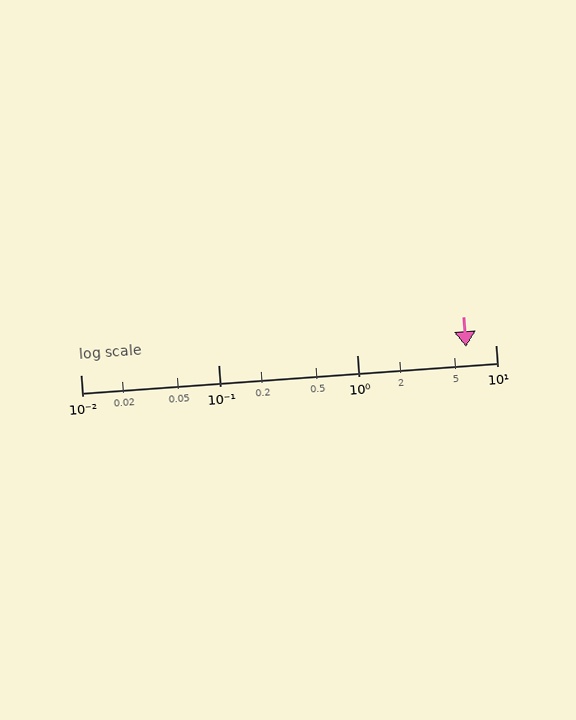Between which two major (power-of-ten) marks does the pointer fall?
The pointer is between 1 and 10.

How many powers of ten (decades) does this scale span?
The scale spans 3 decades, from 0.01 to 10.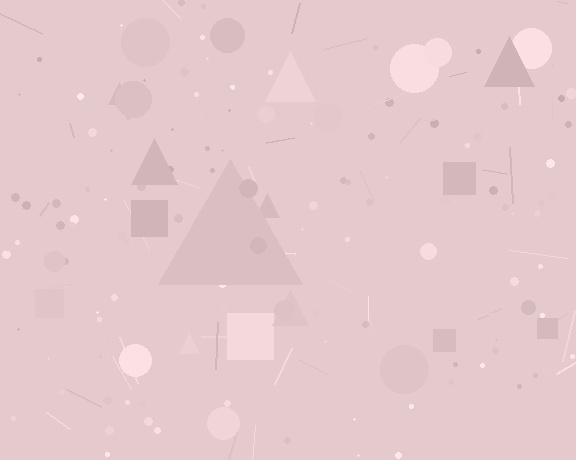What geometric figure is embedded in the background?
A triangle is embedded in the background.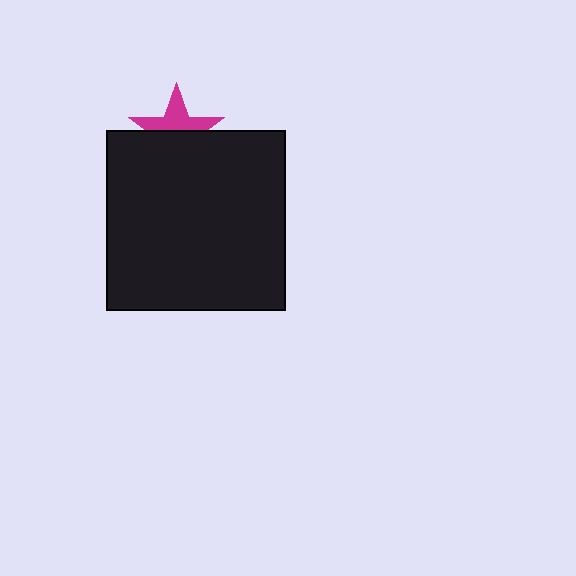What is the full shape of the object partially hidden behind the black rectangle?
The partially hidden object is a magenta star.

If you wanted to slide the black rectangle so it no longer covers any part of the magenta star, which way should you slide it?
Slide it down — that is the most direct way to separate the two shapes.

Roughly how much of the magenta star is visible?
About half of it is visible (roughly 47%).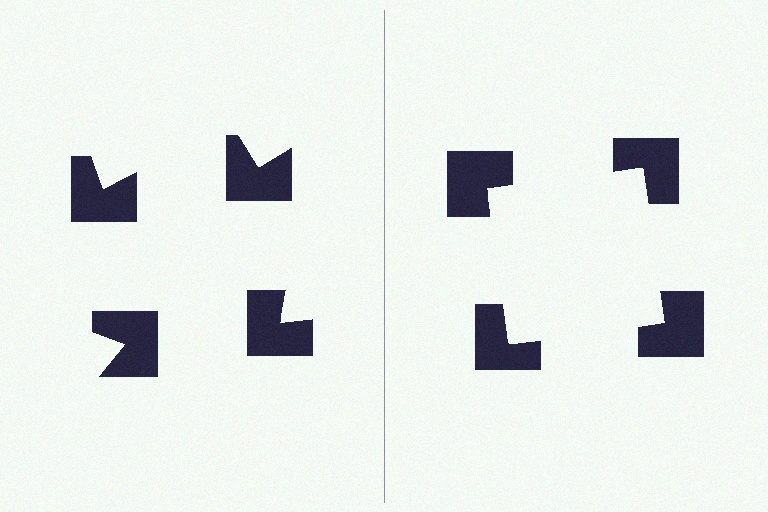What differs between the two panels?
The notched squares are positioned identically on both sides; only the wedge orientations differ. On the right they align to a square; on the left they are misaligned.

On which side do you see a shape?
An illusory square appears on the right side. On the left side the wedge cuts are rotated, so no coherent shape forms.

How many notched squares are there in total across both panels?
8 — 4 on each side.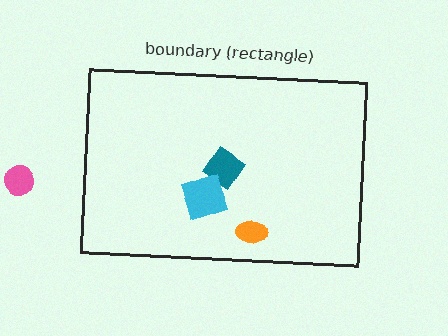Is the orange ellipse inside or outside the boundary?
Inside.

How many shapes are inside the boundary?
3 inside, 1 outside.